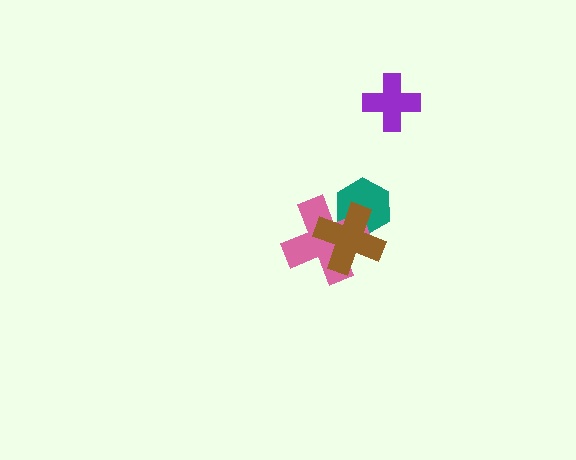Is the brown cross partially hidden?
No, no other shape covers it.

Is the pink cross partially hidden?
Yes, it is partially covered by another shape.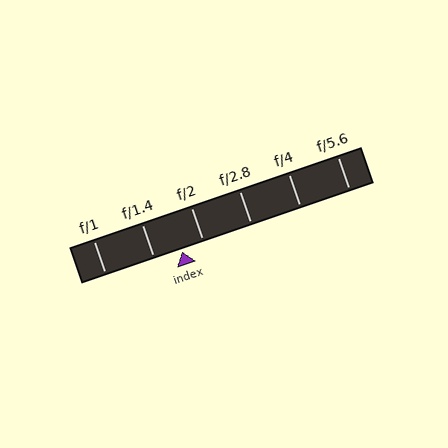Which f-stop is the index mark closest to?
The index mark is closest to f/2.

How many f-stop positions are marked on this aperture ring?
There are 6 f-stop positions marked.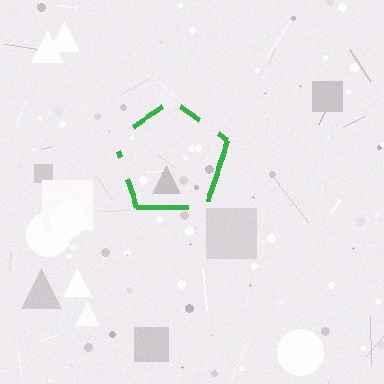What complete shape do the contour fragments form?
The contour fragments form a pentagon.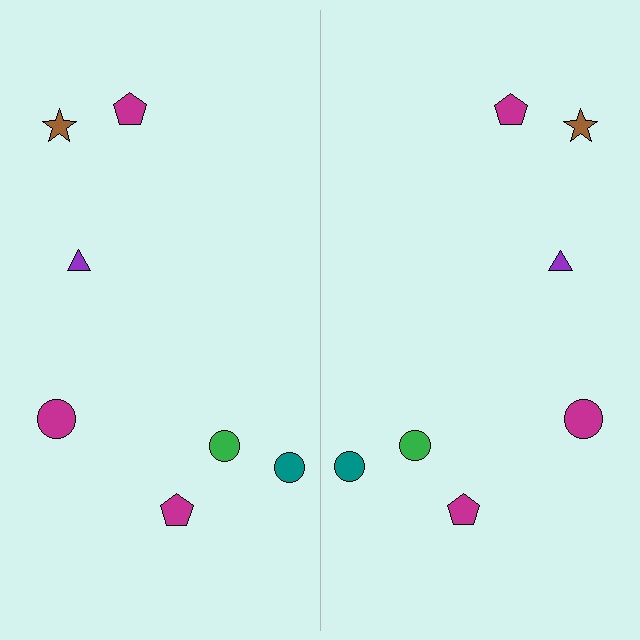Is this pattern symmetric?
Yes, this pattern has bilateral (reflection) symmetry.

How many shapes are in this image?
There are 14 shapes in this image.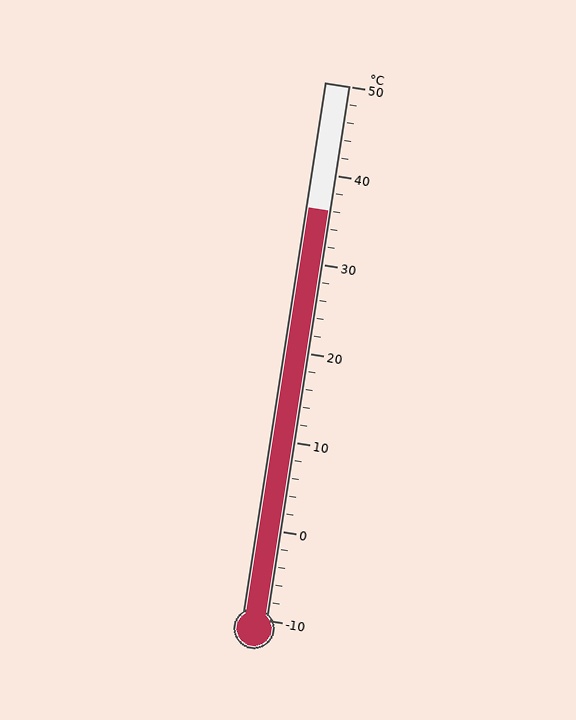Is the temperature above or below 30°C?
The temperature is above 30°C.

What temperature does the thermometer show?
The thermometer shows approximately 36°C.